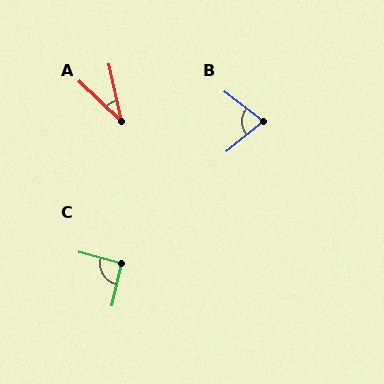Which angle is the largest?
C, at approximately 92 degrees.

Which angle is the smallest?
A, at approximately 35 degrees.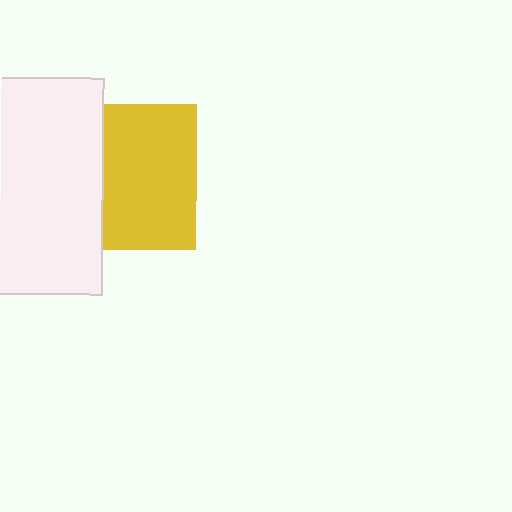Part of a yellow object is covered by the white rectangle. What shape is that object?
It is a square.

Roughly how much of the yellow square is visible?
About half of it is visible (roughly 63%).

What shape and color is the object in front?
The object in front is a white rectangle.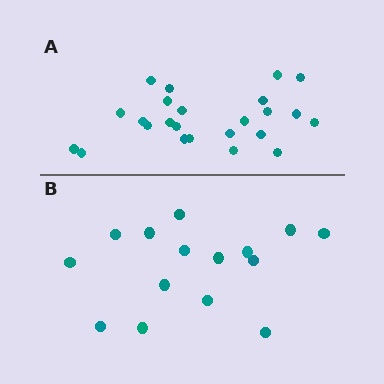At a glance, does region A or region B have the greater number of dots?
Region A (the top region) has more dots.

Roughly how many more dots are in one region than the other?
Region A has roughly 8 or so more dots than region B.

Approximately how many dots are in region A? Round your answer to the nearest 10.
About 20 dots. (The exact count is 24, which rounds to 20.)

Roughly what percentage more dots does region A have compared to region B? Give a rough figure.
About 60% more.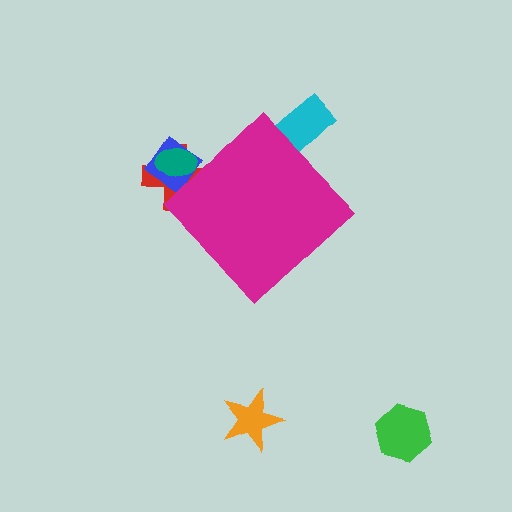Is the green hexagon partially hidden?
No, the green hexagon is fully visible.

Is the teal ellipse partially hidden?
Yes, the teal ellipse is partially hidden behind the magenta diamond.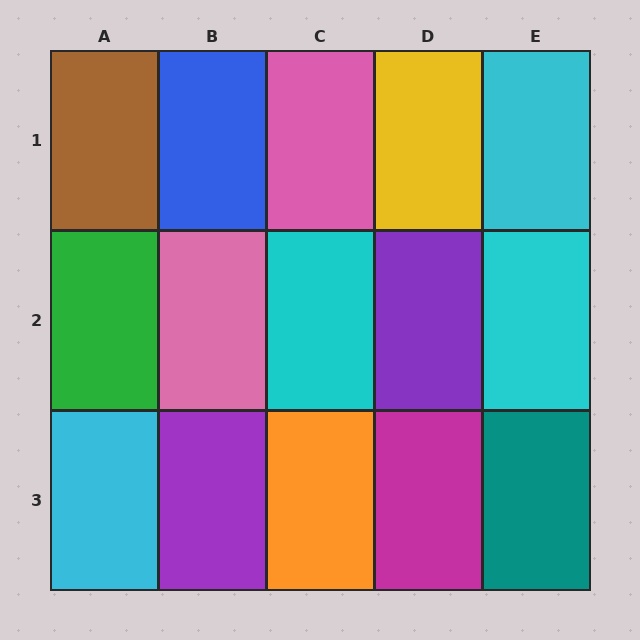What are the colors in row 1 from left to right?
Brown, blue, pink, yellow, cyan.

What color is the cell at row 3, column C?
Orange.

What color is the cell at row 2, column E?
Cyan.